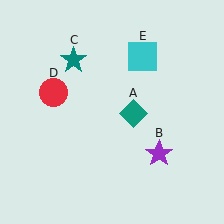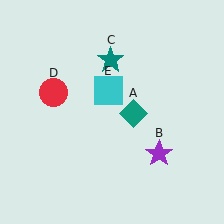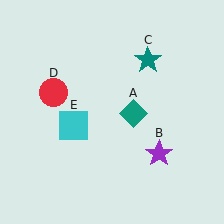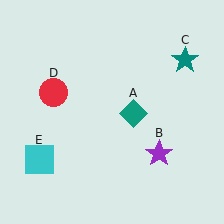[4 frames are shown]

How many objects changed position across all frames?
2 objects changed position: teal star (object C), cyan square (object E).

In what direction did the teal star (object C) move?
The teal star (object C) moved right.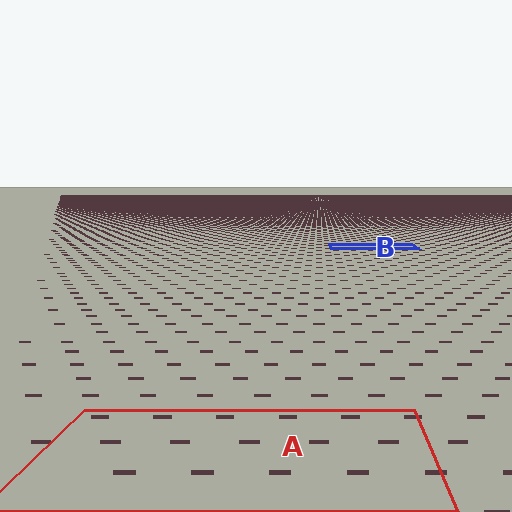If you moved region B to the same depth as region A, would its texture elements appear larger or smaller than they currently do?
They would appear larger. At a closer depth, the same texture elements are projected at a bigger on-screen size.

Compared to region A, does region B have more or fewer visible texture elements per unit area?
Region B has more texture elements per unit area — they are packed more densely because it is farther away.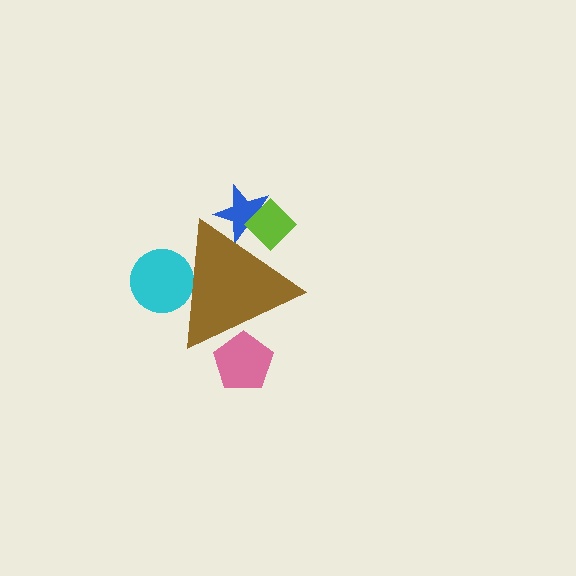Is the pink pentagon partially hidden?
Yes, the pink pentagon is partially hidden behind the brown triangle.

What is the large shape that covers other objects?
A brown triangle.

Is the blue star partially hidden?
Yes, the blue star is partially hidden behind the brown triangle.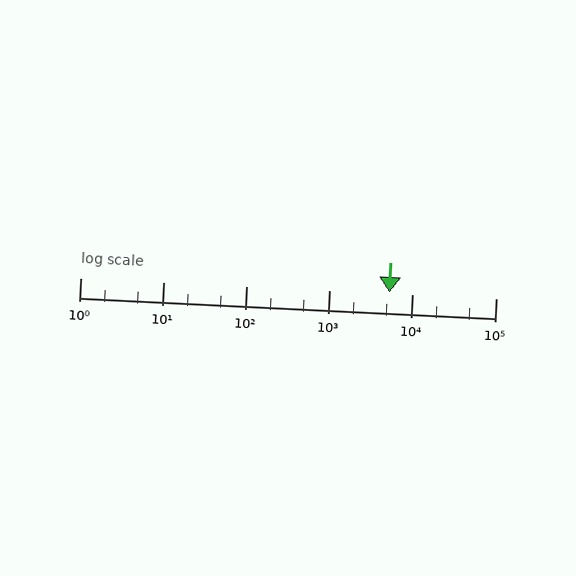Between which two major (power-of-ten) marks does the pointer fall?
The pointer is between 1000 and 10000.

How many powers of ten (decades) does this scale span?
The scale spans 5 decades, from 1 to 100000.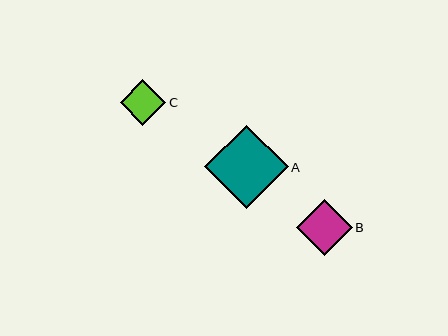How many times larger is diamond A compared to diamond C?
Diamond A is approximately 1.8 times the size of diamond C.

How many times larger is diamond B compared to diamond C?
Diamond B is approximately 1.2 times the size of diamond C.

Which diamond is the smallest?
Diamond C is the smallest with a size of approximately 45 pixels.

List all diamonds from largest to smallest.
From largest to smallest: A, B, C.